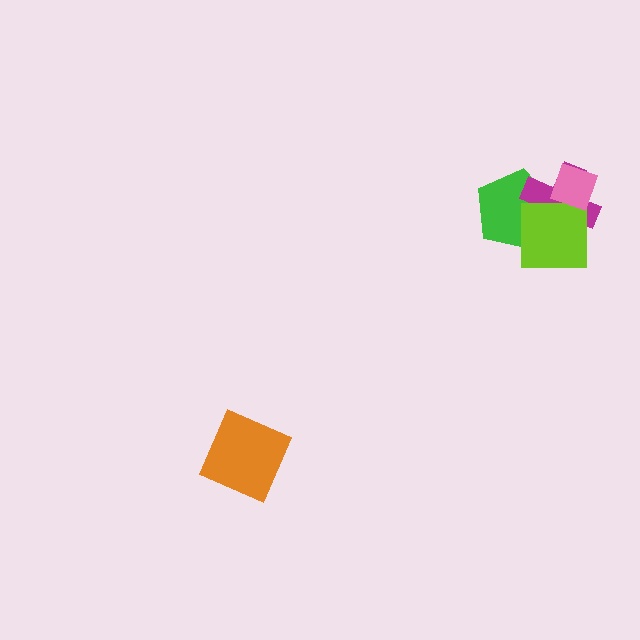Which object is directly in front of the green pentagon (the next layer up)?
The magenta cross is directly in front of the green pentagon.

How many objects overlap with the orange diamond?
0 objects overlap with the orange diamond.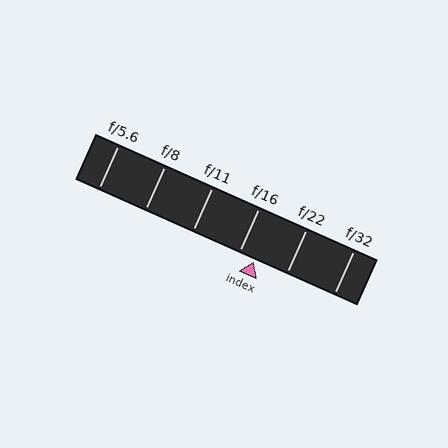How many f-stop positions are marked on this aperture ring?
There are 6 f-stop positions marked.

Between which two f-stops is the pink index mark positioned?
The index mark is between f/16 and f/22.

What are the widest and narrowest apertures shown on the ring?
The widest aperture shown is f/5.6 and the narrowest is f/32.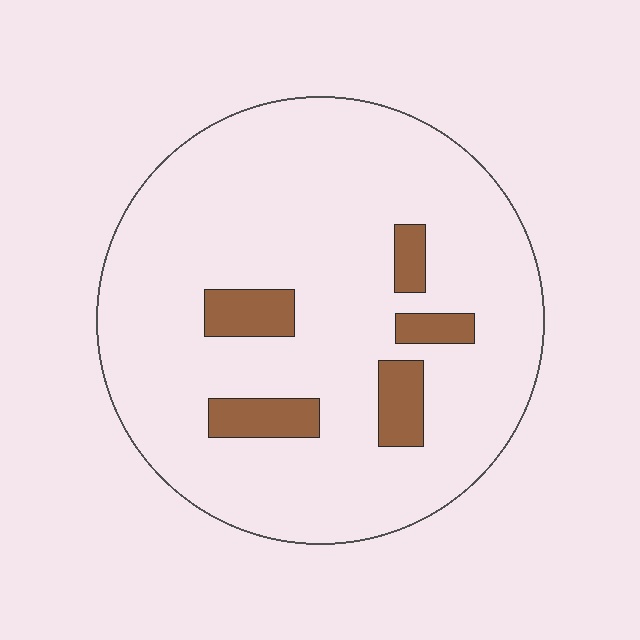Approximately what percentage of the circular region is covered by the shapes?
Approximately 10%.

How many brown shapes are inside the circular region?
5.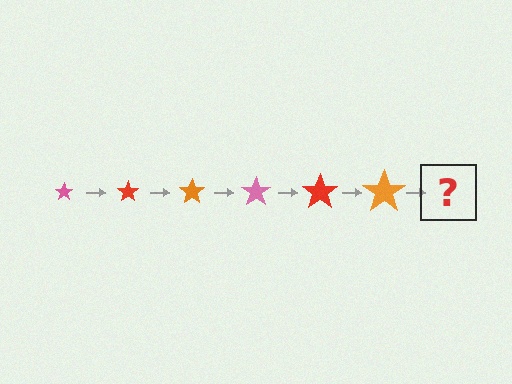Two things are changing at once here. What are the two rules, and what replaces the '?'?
The two rules are that the star grows larger each step and the color cycles through pink, red, and orange. The '?' should be a pink star, larger than the previous one.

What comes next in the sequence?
The next element should be a pink star, larger than the previous one.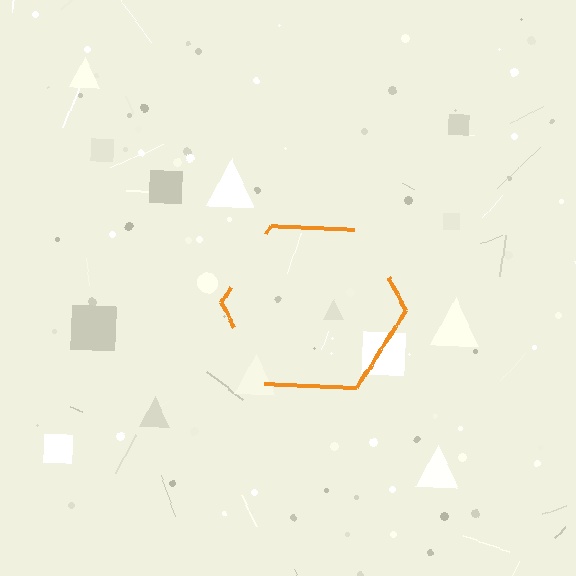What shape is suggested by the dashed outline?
The dashed outline suggests a hexagon.